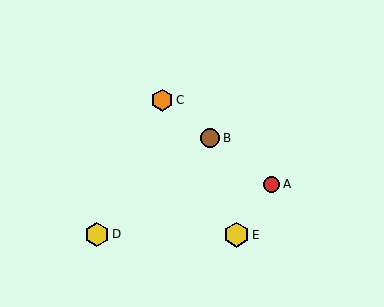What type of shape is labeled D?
Shape D is a yellow hexagon.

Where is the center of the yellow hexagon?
The center of the yellow hexagon is at (97, 234).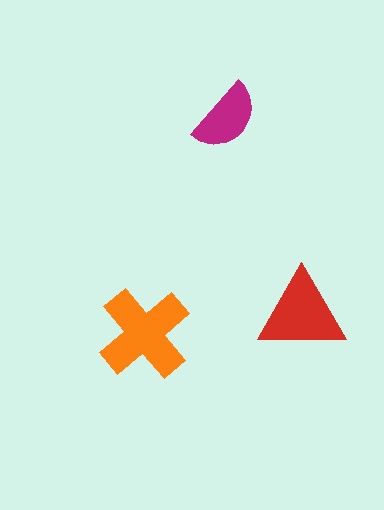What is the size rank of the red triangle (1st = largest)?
2nd.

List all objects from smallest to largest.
The magenta semicircle, the red triangle, the orange cross.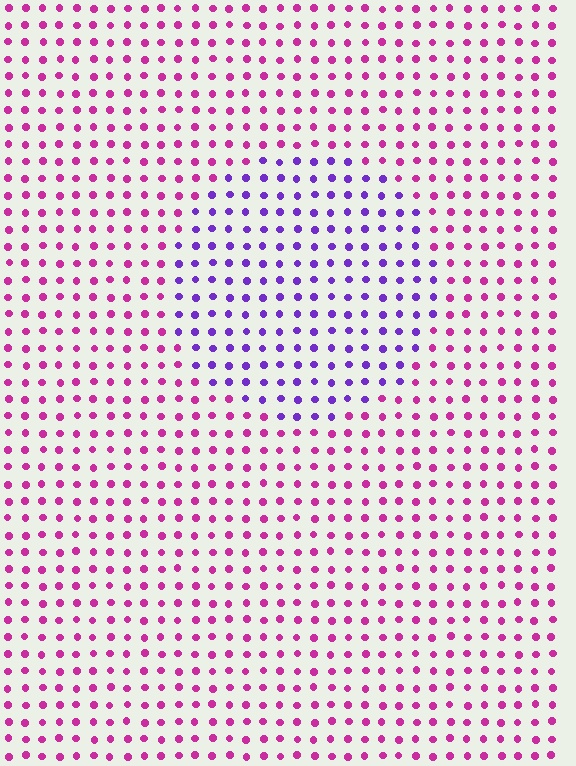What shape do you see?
I see a circle.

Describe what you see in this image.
The image is filled with small magenta elements in a uniform arrangement. A circle-shaped region is visible where the elements are tinted to a slightly different hue, forming a subtle color boundary.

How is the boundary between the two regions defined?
The boundary is defined purely by a slight shift in hue (about 49 degrees). Spacing, size, and orientation are identical on both sides.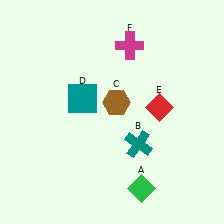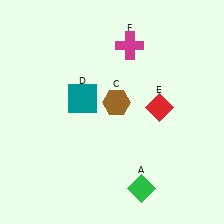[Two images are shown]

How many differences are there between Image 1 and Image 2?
There is 1 difference between the two images.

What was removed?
The teal cross (B) was removed in Image 2.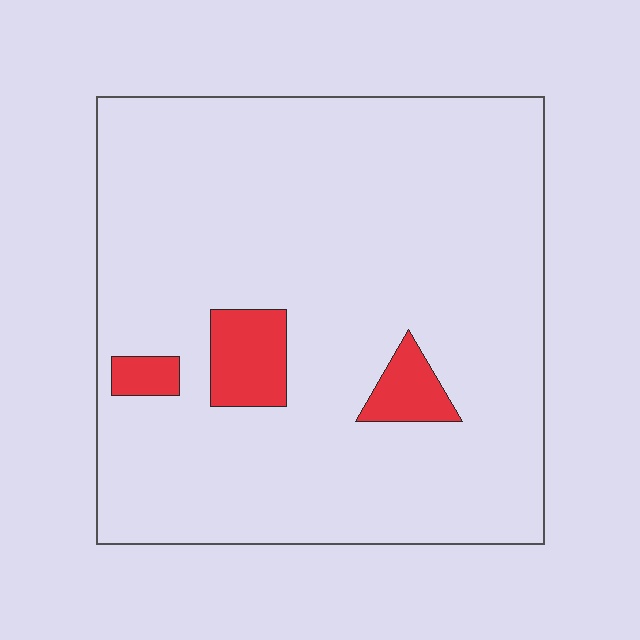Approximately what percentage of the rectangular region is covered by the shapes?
Approximately 10%.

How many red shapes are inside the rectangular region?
3.